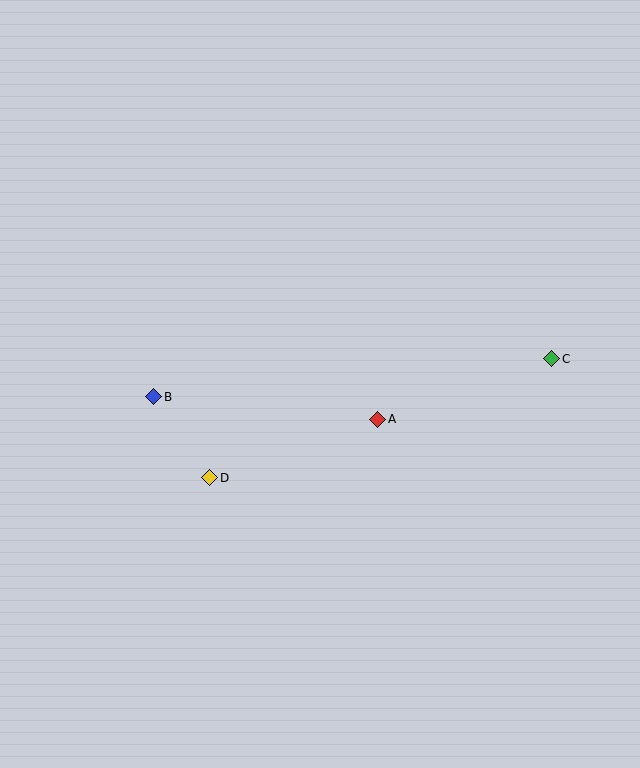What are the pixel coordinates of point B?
Point B is at (154, 397).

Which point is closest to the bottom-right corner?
Point C is closest to the bottom-right corner.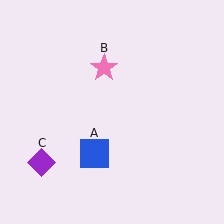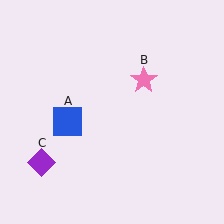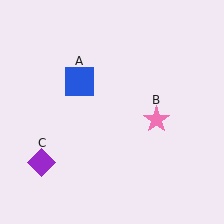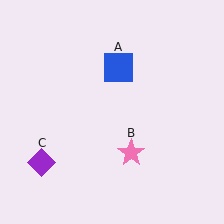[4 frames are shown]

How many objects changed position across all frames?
2 objects changed position: blue square (object A), pink star (object B).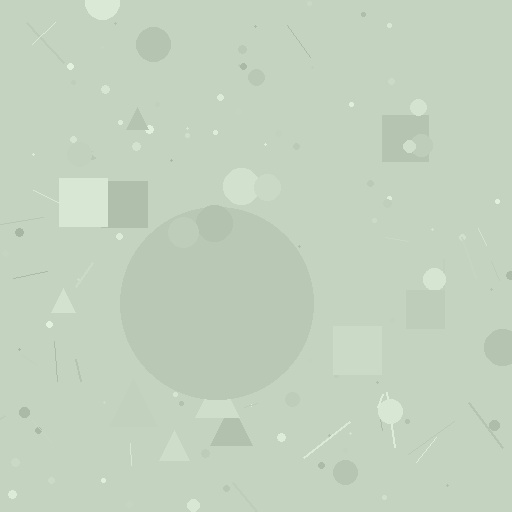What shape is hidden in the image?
A circle is hidden in the image.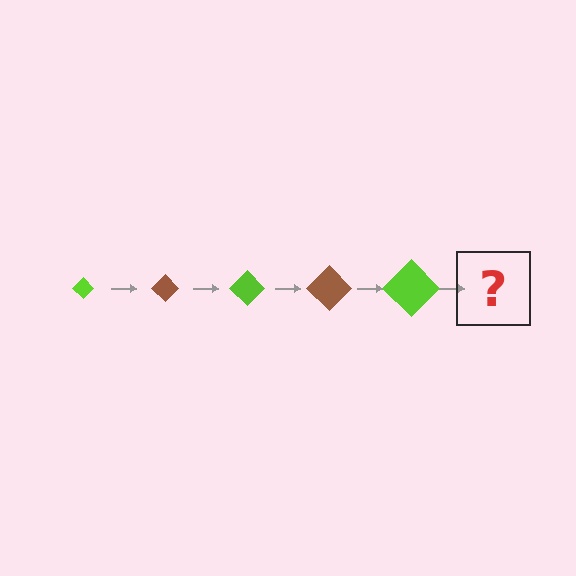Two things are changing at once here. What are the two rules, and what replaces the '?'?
The two rules are that the diamond grows larger each step and the color cycles through lime and brown. The '?' should be a brown diamond, larger than the previous one.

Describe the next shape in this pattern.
It should be a brown diamond, larger than the previous one.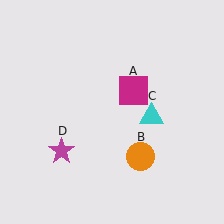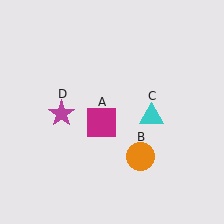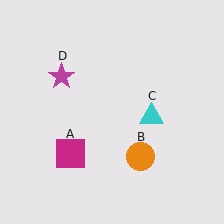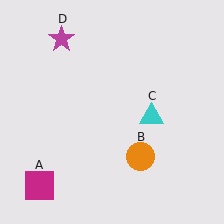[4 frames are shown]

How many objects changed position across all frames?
2 objects changed position: magenta square (object A), magenta star (object D).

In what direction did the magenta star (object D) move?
The magenta star (object D) moved up.